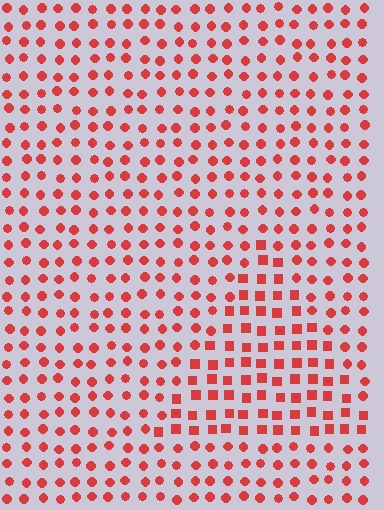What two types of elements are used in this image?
The image uses squares inside the triangle region and circles outside it.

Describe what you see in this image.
The image is filled with small red elements arranged in a uniform grid. A triangle-shaped region contains squares, while the surrounding area contains circles. The boundary is defined purely by the change in element shape.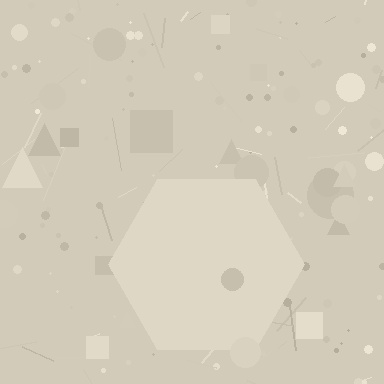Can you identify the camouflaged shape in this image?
The camouflaged shape is a hexagon.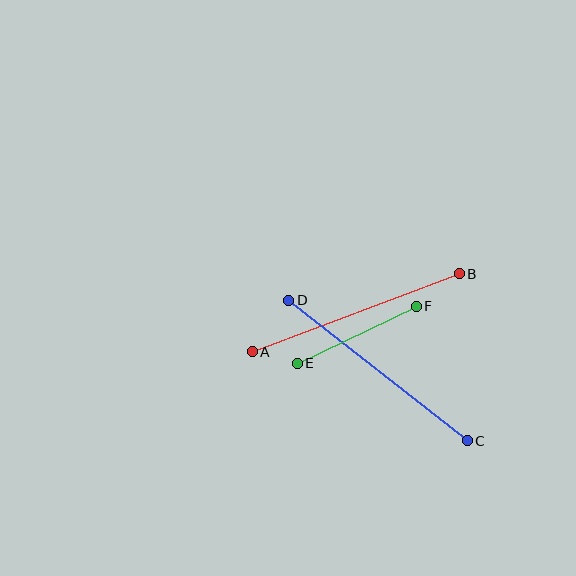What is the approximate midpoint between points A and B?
The midpoint is at approximately (356, 313) pixels.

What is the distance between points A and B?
The distance is approximately 221 pixels.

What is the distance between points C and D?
The distance is approximately 227 pixels.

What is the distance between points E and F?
The distance is approximately 132 pixels.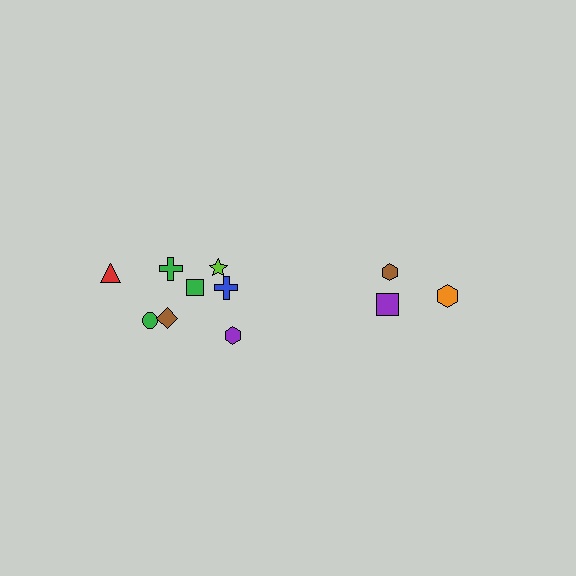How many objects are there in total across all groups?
There are 11 objects.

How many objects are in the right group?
There are 3 objects.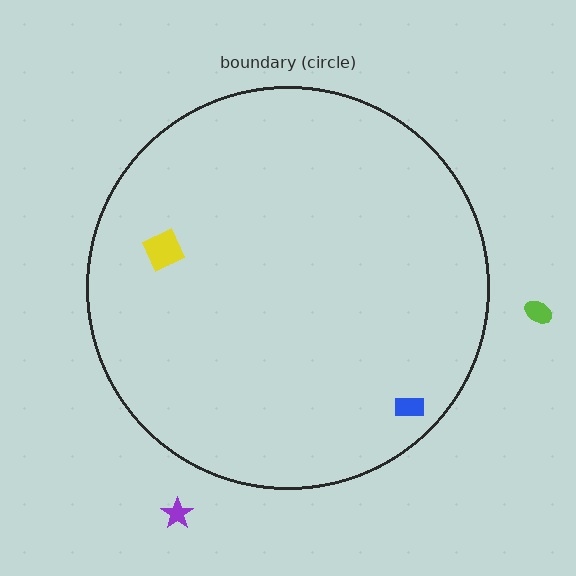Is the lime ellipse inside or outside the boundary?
Outside.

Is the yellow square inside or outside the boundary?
Inside.